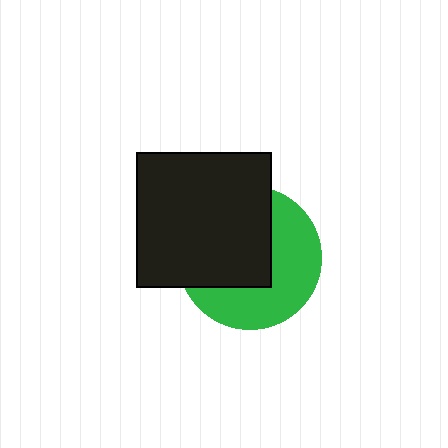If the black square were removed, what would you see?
You would see the complete green circle.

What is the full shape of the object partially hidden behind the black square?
The partially hidden object is a green circle.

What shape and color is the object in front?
The object in front is a black square.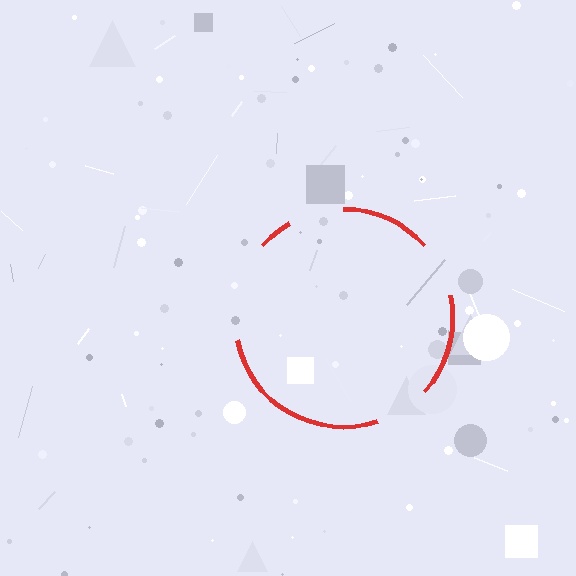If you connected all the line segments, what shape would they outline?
They would outline a circle.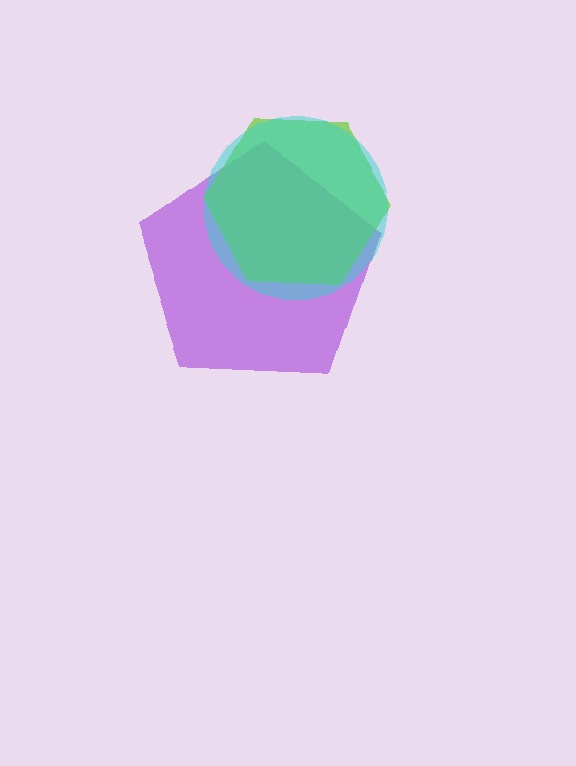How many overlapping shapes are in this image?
There are 3 overlapping shapes in the image.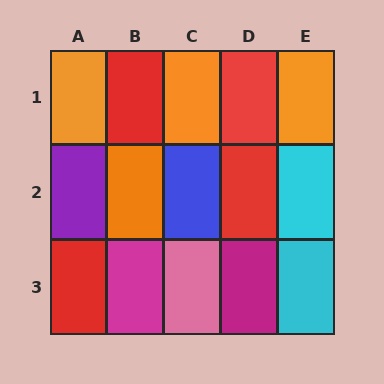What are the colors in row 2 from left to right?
Purple, orange, blue, red, cyan.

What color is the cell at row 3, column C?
Pink.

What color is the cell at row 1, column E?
Orange.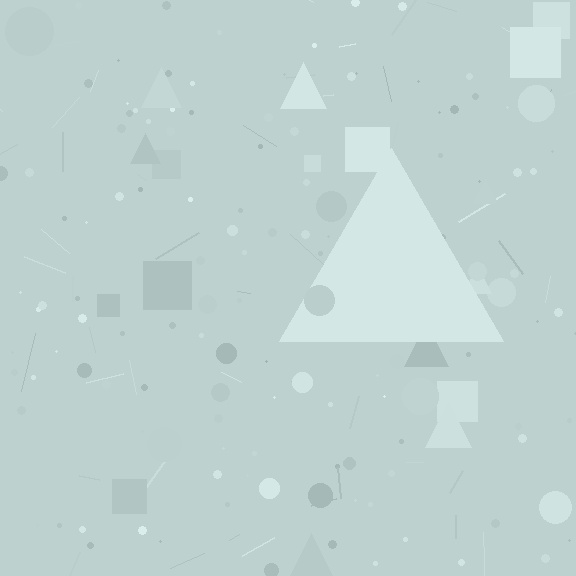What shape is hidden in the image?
A triangle is hidden in the image.